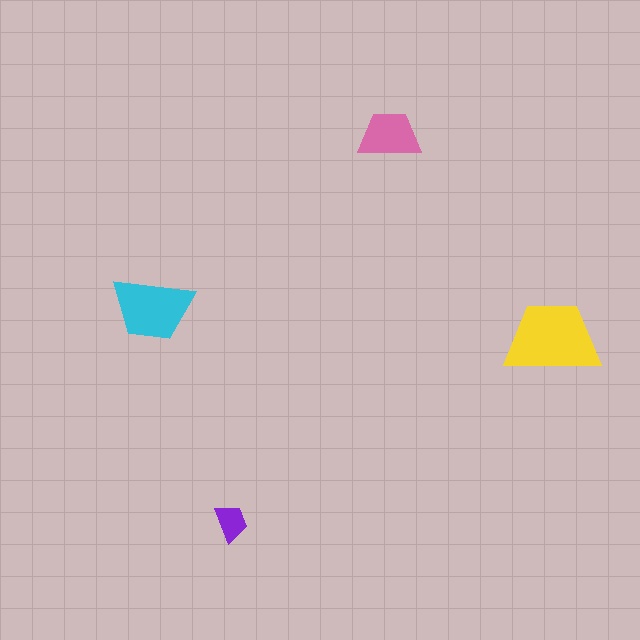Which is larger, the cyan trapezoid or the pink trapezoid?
The cyan one.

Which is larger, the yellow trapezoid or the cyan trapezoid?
The yellow one.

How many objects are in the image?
There are 4 objects in the image.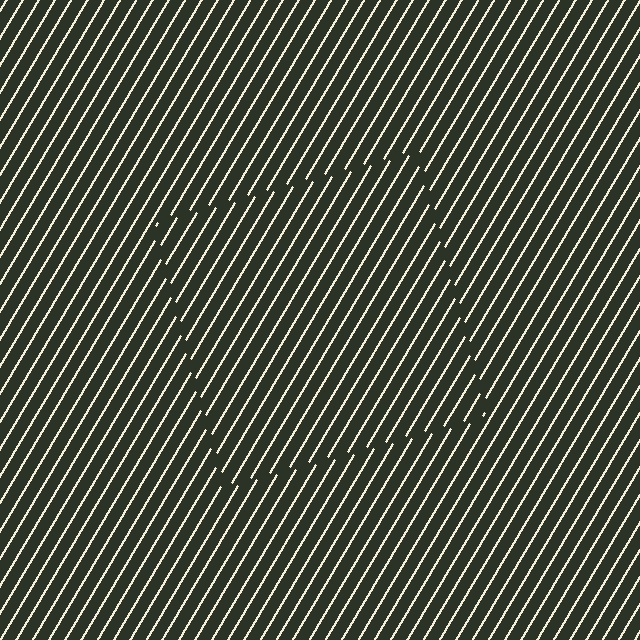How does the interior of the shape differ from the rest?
The interior of the shape contains the same grating, shifted by half a period — the contour is defined by the phase discontinuity where line-ends from the inner and outer gratings abut.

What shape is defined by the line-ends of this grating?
An illusory square. The interior of the shape contains the same grating, shifted by half a period — the contour is defined by the phase discontinuity where line-ends from the inner and outer gratings abut.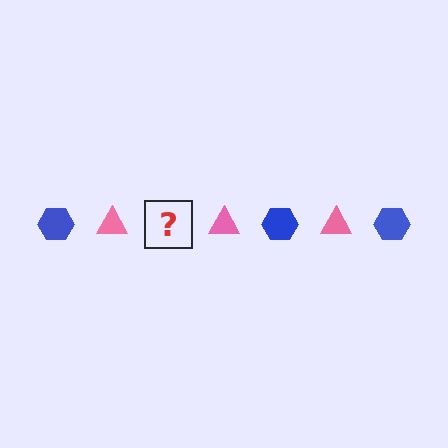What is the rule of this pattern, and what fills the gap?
The rule is that the pattern alternates between blue hexagon and pink triangle. The gap should be filled with a blue hexagon.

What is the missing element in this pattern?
The missing element is a blue hexagon.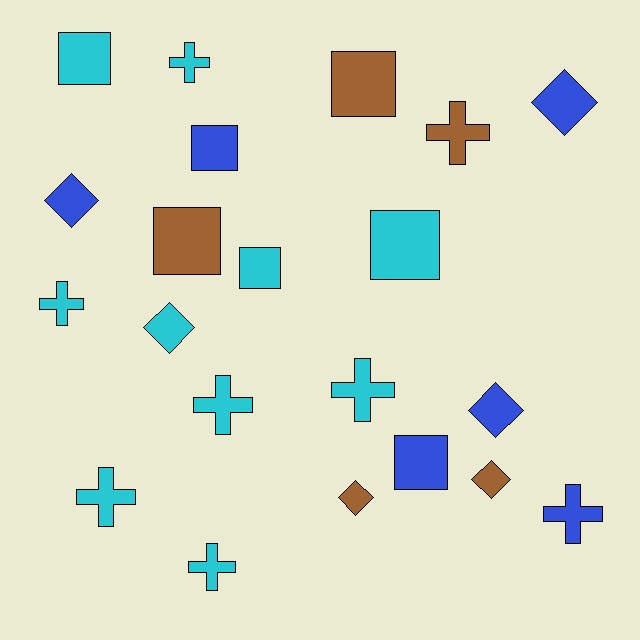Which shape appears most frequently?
Cross, with 8 objects.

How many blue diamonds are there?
There are 3 blue diamonds.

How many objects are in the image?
There are 21 objects.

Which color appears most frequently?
Cyan, with 10 objects.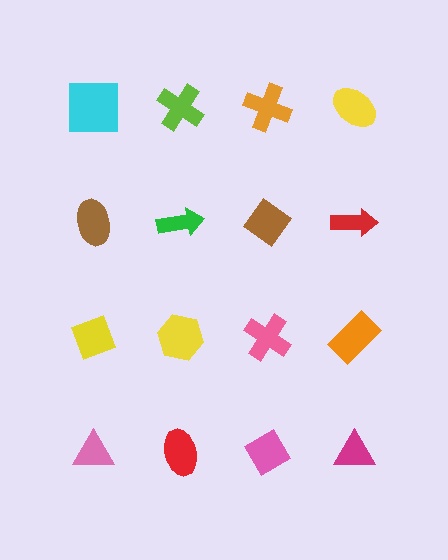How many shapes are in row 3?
4 shapes.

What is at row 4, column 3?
A pink diamond.